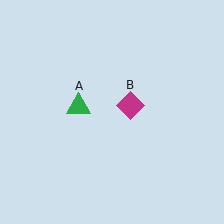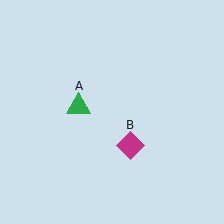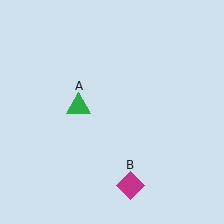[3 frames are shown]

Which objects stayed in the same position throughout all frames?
Green triangle (object A) remained stationary.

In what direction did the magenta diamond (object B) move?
The magenta diamond (object B) moved down.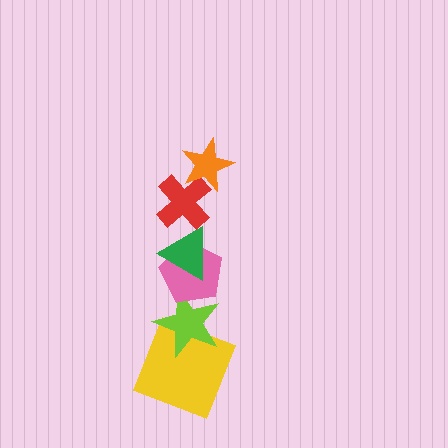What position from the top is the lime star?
The lime star is 5th from the top.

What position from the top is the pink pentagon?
The pink pentagon is 4th from the top.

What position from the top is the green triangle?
The green triangle is 3rd from the top.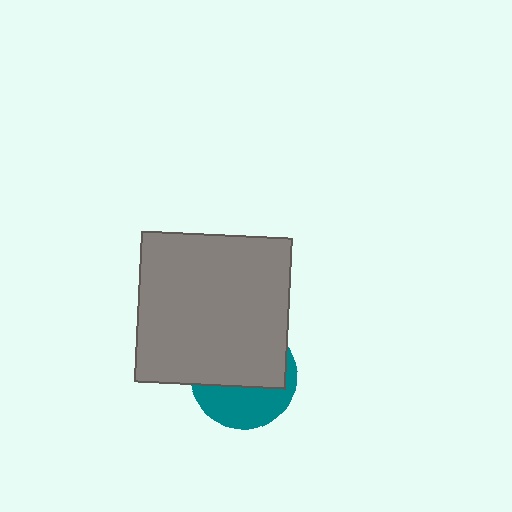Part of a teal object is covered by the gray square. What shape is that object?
It is a circle.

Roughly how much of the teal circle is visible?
A small part of it is visible (roughly 41%).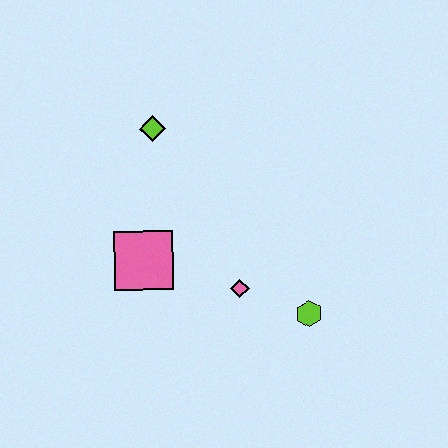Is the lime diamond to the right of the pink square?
Yes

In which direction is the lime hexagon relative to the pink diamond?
The lime hexagon is to the right of the pink diamond.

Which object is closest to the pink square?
The pink diamond is closest to the pink square.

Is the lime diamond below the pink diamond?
No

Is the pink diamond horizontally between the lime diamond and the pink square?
No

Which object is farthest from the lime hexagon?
The lime diamond is farthest from the lime hexagon.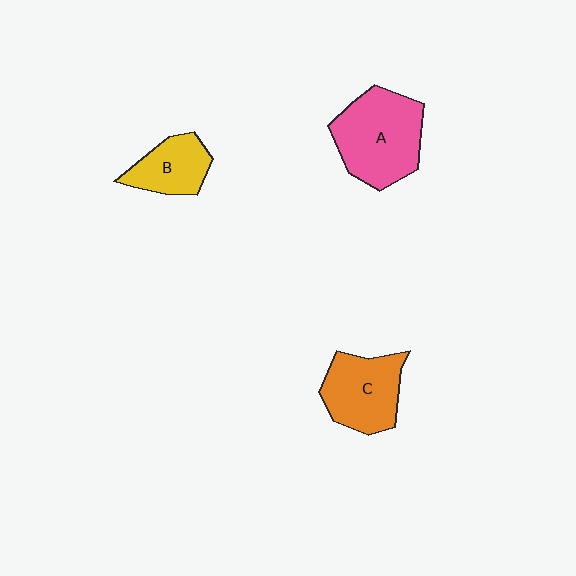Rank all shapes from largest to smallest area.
From largest to smallest: A (pink), C (orange), B (yellow).